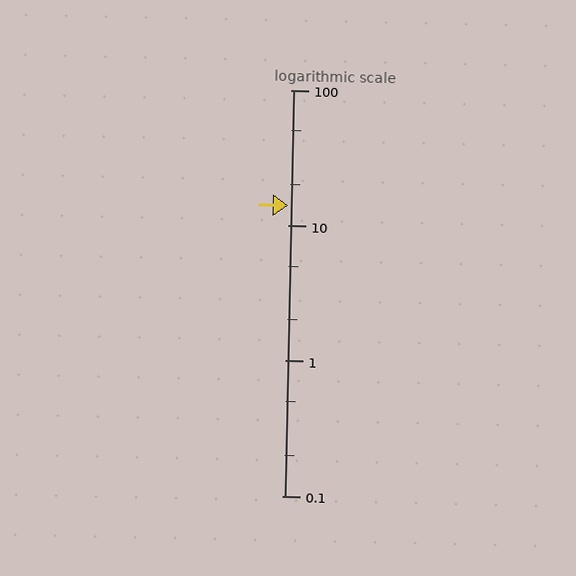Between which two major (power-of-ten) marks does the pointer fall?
The pointer is between 10 and 100.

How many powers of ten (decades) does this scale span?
The scale spans 3 decades, from 0.1 to 100.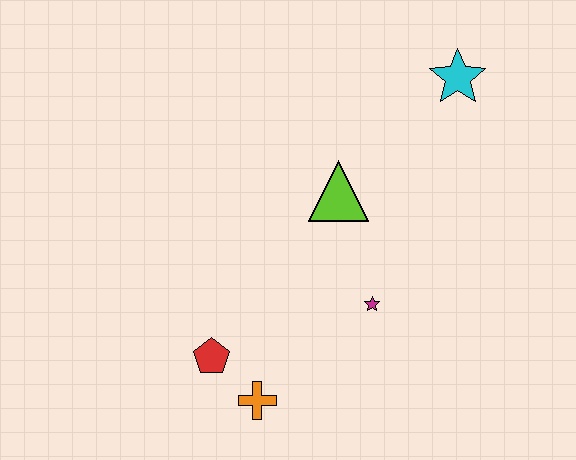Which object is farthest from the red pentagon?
The cyan star is farthest from the red pentagon.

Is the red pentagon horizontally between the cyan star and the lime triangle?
No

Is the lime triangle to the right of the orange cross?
Yes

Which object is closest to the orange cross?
The red pentagon is closest to the orange cross.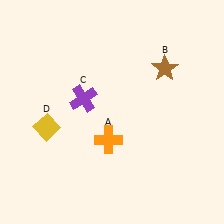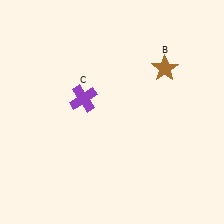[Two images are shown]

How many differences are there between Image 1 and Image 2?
There are 2 differences between the two images.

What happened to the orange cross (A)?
The orange cross (A) was removed in Image 2. It was in the bottom-left area of Image 1.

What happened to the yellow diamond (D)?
The yellow diamond (D) was removed in Image 2. It was in the bottom-left area of Image 1.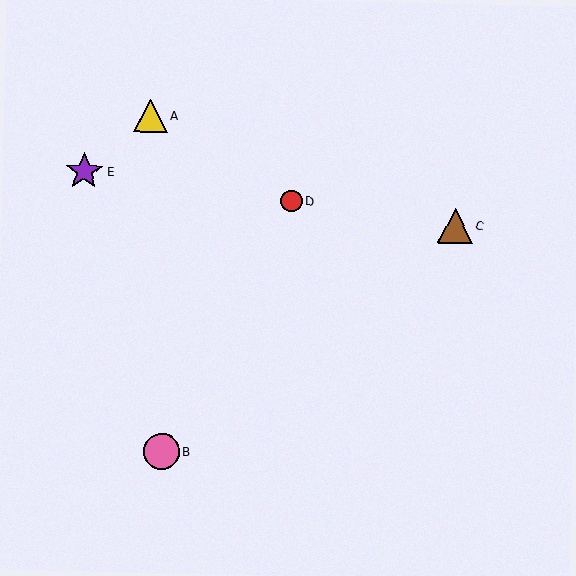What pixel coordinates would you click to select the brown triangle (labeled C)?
Click at (455, 226) to select the brown triangle C.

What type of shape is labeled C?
Shape C is a brown triangle.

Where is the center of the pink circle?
The center of the pink circle is at (162, 451).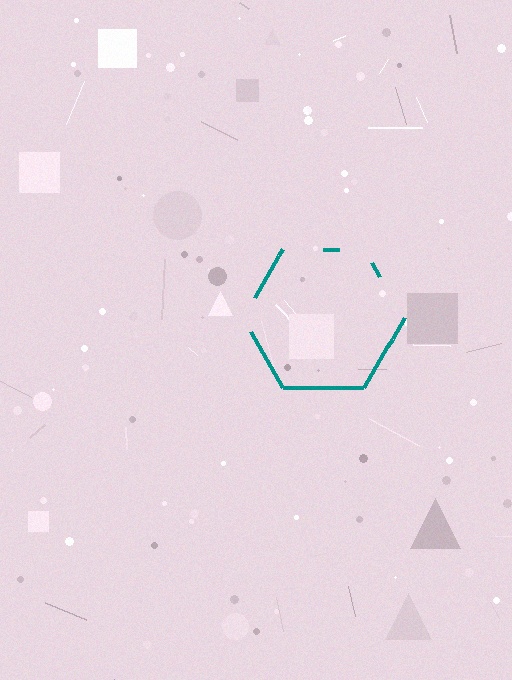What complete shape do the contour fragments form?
The contour fragments form a hexagon.